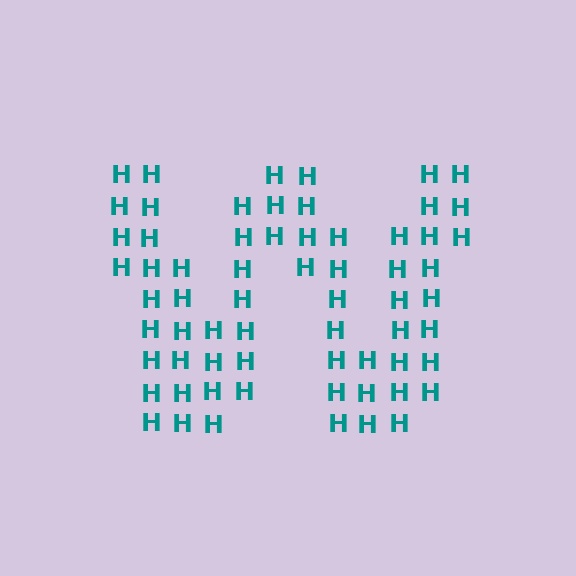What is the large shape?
The large shape is the letter W.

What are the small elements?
The small elements are letter H's.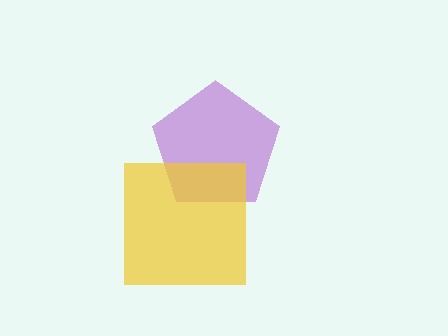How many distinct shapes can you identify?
There are 2 distinct shapes: a purple pentagon, a yellow square.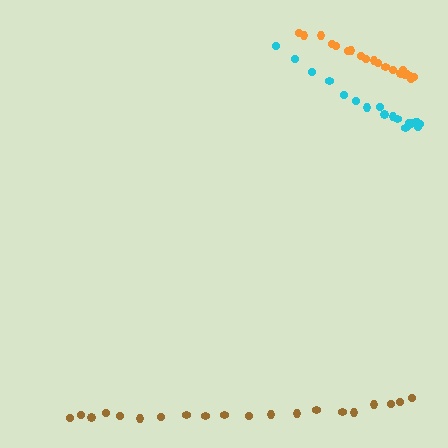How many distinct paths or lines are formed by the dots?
There are 3 distinct paths.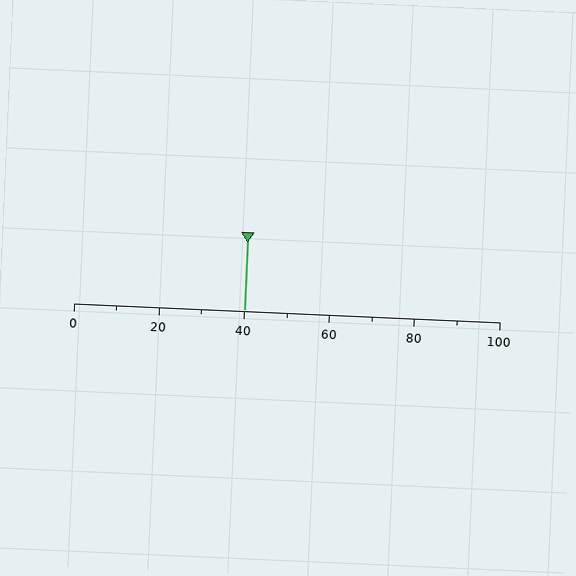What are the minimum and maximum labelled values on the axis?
The axis runs from 0 to 100.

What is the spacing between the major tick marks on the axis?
The major ticks are spaced 20 apart.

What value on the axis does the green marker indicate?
The marker indicates approximately 40.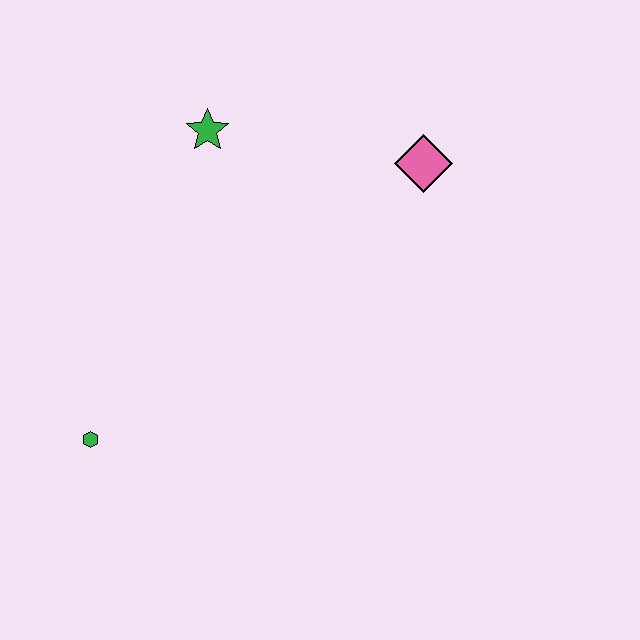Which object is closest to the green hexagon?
The green star is closest to the green hexagon.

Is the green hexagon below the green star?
Yes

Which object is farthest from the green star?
The green hexagon is farthest from the green star.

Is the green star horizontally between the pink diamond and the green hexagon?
Yes